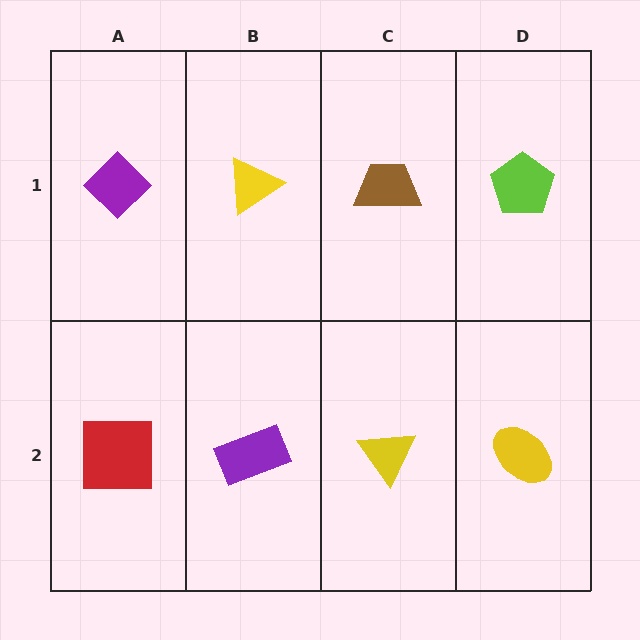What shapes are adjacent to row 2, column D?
A lime pentagon (row 1, column D), a yellow triangle (row 2, column C).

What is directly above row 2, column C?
A brown trapezoid.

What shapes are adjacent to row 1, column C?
A yellow triangle (row 2, column C), a yellow triangle (row 1, column B), a lime pentagon (row 1, column D).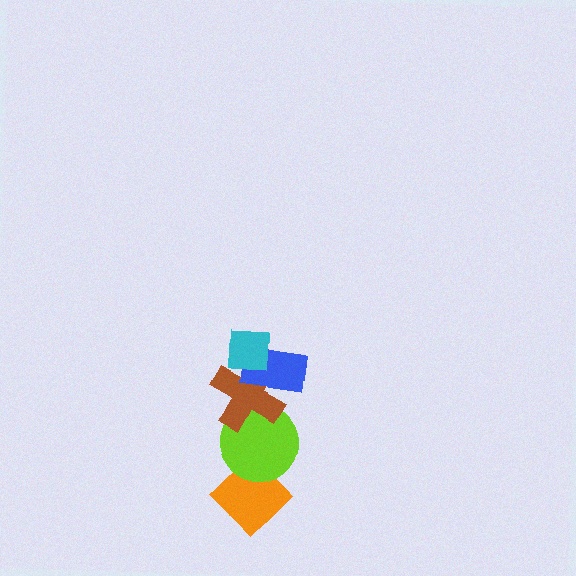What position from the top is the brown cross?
The brown cross is 3rd from the top.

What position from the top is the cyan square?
The cyan square is 1st from the top.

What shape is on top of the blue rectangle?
The cyan square is on top of the blue rectangle.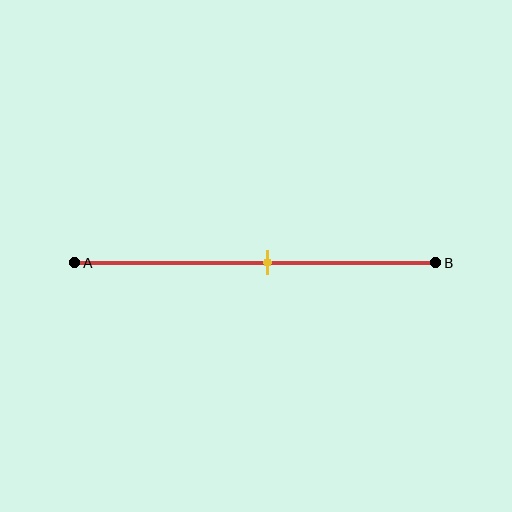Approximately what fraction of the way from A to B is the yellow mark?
The yellow mark is approximately 55% of the way from A to B.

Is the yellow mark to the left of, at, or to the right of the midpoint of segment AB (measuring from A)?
The yellow mark is to the right of the midpoint of segment AB.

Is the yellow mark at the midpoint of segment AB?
No, the mark is at about 55% from A, not at the 50% midpoint.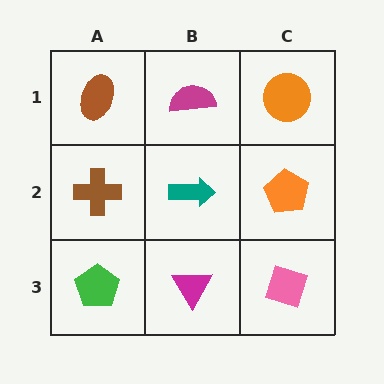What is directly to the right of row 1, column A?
A magenta semicircle.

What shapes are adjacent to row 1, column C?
An orange pentagon (row 2, column C), a magenta semicircle (row 1, column B).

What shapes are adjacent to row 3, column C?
An orange pentagon (row 2, column C), a magenta triangle (row 3, column B).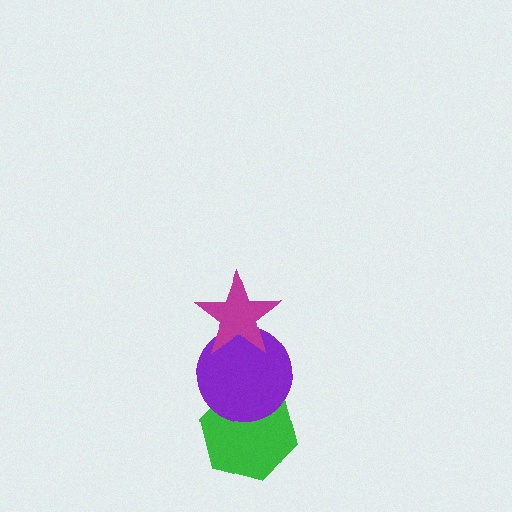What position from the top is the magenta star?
The magenta star is 1st from the top.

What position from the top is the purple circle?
The purple circle is 2nd from the top.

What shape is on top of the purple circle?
The magenta star is on top of the purple circle.